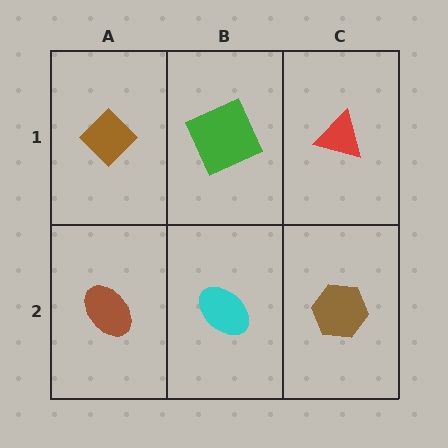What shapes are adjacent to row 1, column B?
A cyan ellipse (row 2, column B), a brown diamond (row 1, column A), a red triangle (row 1, column C).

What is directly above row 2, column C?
A red triangle.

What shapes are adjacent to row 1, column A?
A brown ellipse (row 2, column A), a green square (row 1, column B).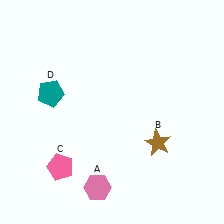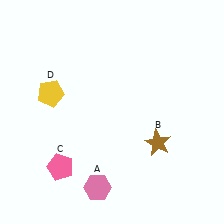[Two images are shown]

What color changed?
The pentagon (D) changed from teal in Image 1 to yellow in Image 2.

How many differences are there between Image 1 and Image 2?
There is 1 difference between the two images.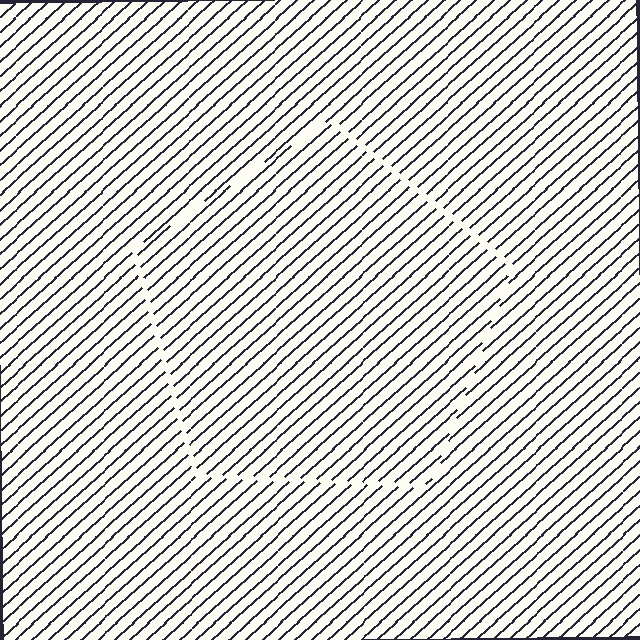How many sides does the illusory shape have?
5 sides — the line-ends trace a pentagon.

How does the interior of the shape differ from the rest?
The interior of the shape contains the same grating, shifted by half a period — the contour is defined by the phase discontinuity where line-ends from the inner and outer gratings abut.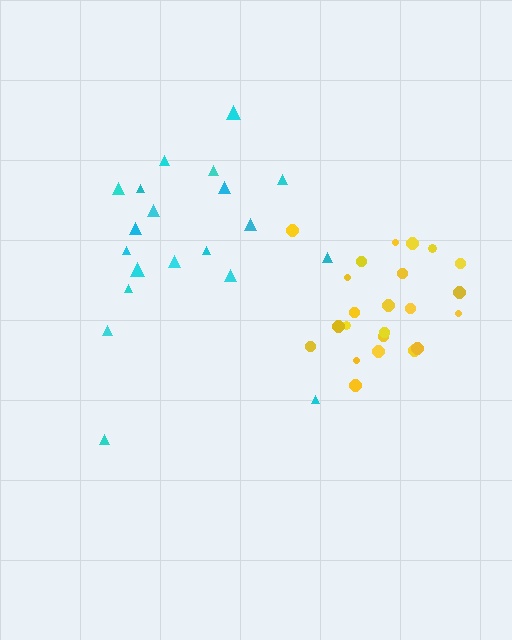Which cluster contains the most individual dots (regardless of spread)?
Yellow (23).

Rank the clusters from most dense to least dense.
yellow, cyan.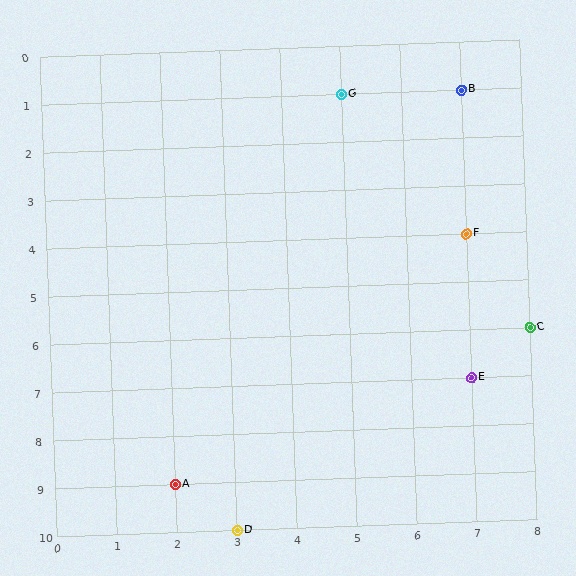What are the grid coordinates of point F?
Point F is at grid coordinates (7, 4).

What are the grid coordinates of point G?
Point G is at grid coordinates (5, 1).